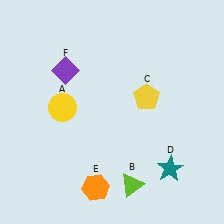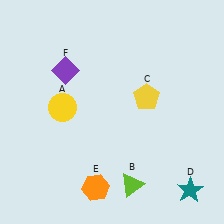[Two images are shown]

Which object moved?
The teal star (D) moved down.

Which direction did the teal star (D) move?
The teal star (D) moved down.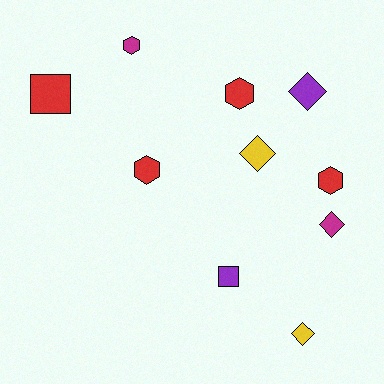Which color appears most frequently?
Red, with 4 objects.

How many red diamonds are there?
There are no red diamonds.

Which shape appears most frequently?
Diamond, with 4 objects.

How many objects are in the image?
There are 10 objects.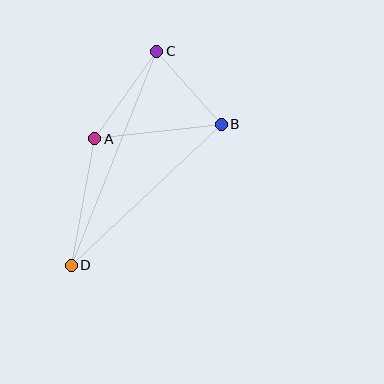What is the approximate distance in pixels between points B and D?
The distance between B and D is approximately 206 pixels.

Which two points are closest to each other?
Points B and C are closest to each other.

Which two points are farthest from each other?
Points C and D are farthest from each other.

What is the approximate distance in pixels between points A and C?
The distance between A and C is approximately 107 pixels.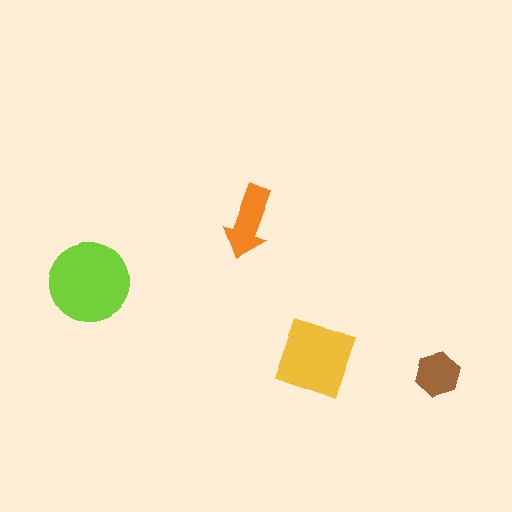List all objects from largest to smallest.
The lime circle, the yellow square, the orange arrow, the brown hexagon.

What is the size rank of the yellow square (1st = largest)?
2nd.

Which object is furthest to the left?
The lime circle is leftmost.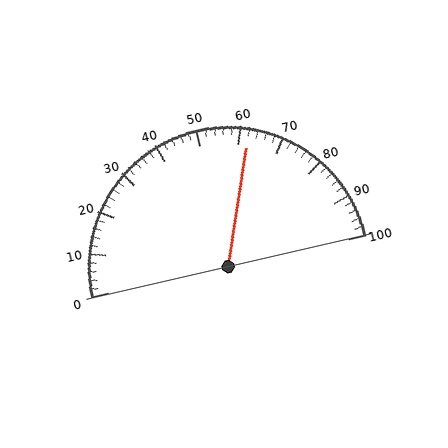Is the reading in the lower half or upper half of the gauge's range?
The reading is in the upper half of the range (0 to 100).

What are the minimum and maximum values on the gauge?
The gauge ranges from 0 to 100.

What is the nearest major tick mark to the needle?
The nearest major tick mark is 60.